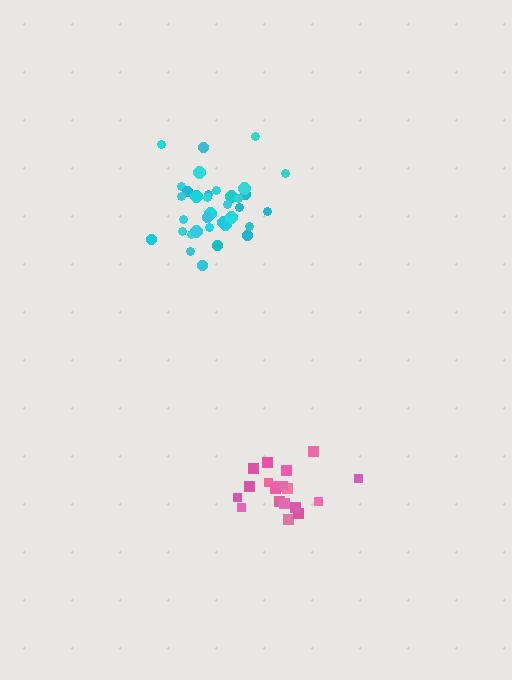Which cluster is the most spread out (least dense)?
Pink.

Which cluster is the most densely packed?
Cyan.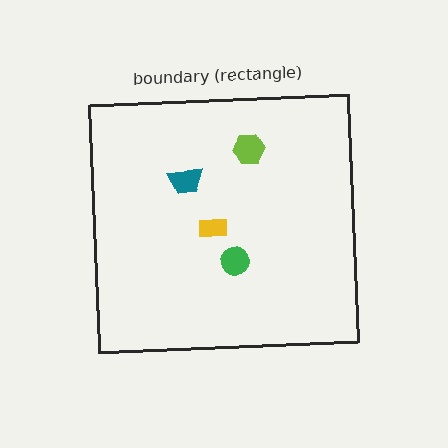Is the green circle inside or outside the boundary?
Inside.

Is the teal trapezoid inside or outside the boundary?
Inside.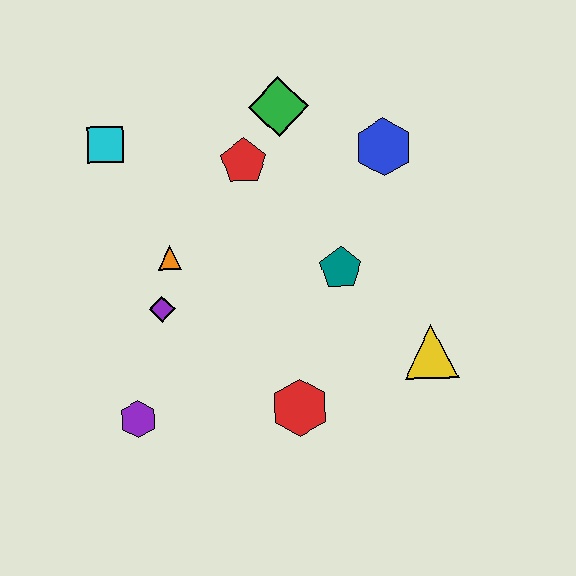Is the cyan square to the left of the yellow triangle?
Yes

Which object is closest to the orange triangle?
The purple diamond is closest to the orange triangle.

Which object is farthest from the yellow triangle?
The cyan square is farthest from the yellow triangle.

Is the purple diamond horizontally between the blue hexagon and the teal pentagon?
No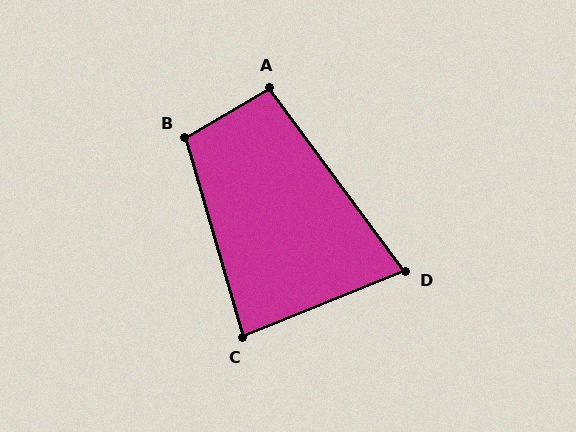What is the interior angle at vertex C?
Approximately 84 degrees (acute).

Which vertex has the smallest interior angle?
D, at approximately 76 degrees.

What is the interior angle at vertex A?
Approximately 96 degrees (obtuse).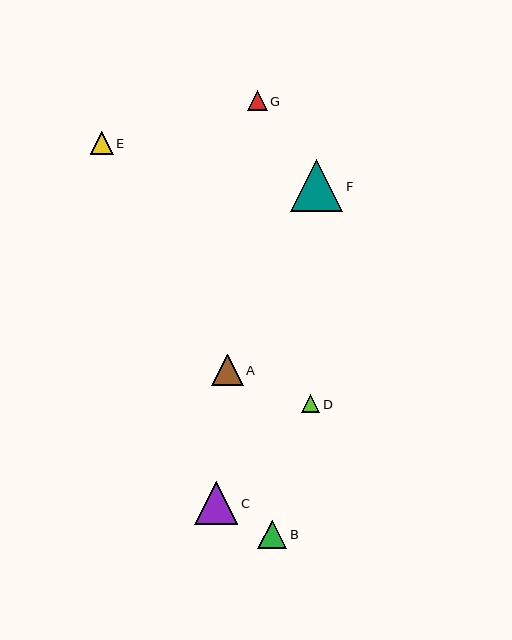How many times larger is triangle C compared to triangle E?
Triangle C is approximately 1.9 times the size of triangle E.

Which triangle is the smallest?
Triangle D is the smallest with a size of approximately 19 pixels.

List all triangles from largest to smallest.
From largest to smallest: F, C, A, B, E, G, D.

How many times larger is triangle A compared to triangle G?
Triangle A is approximately 1.6 times the size of triangle G.